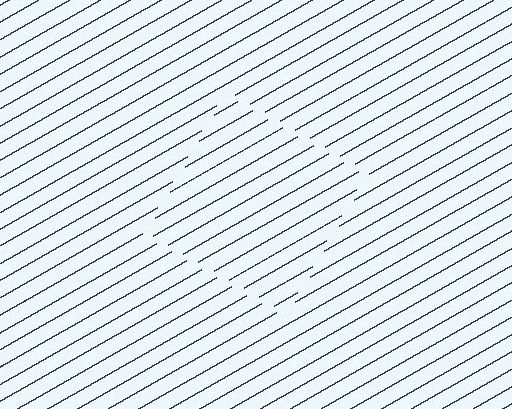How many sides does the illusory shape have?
4 sides — the line-ends trace a square.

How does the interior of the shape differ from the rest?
The interior of the shape contains the same grating, shifted by half a period — the contour is defined by the phase discontinuity where line-ends from the inner and outer gratings abut.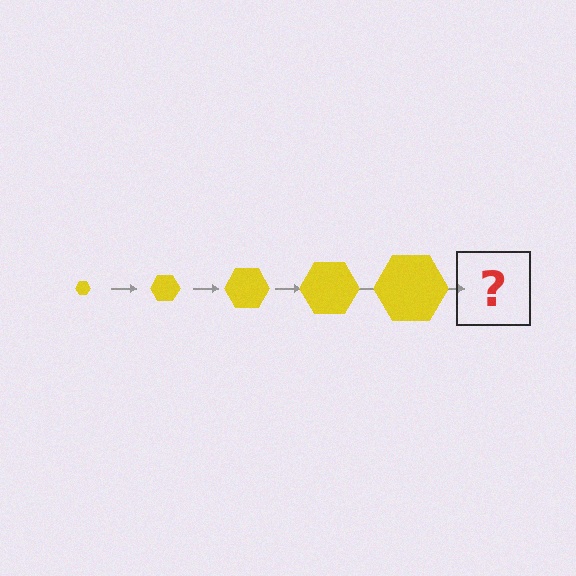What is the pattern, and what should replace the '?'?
The pattern is that the hexagon gets progressively larger each step. The '?' should be a yellow hexagon, larger than the previous one.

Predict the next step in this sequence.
The next step is a yellow hexagon, larger than the previous one.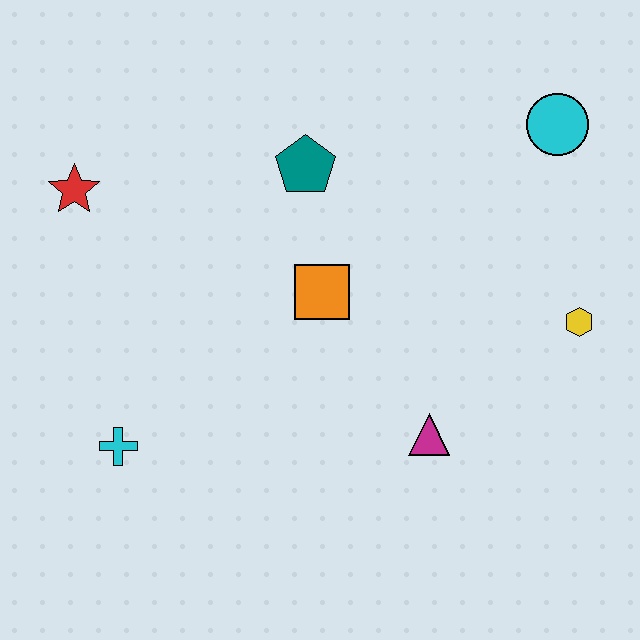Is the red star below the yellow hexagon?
No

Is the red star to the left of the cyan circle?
Yes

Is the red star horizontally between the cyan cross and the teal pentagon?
No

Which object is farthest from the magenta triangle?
The red star is farthest from the magenta triangle.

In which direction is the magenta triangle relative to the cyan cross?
The magenta triangle is to the right of the cyan cross.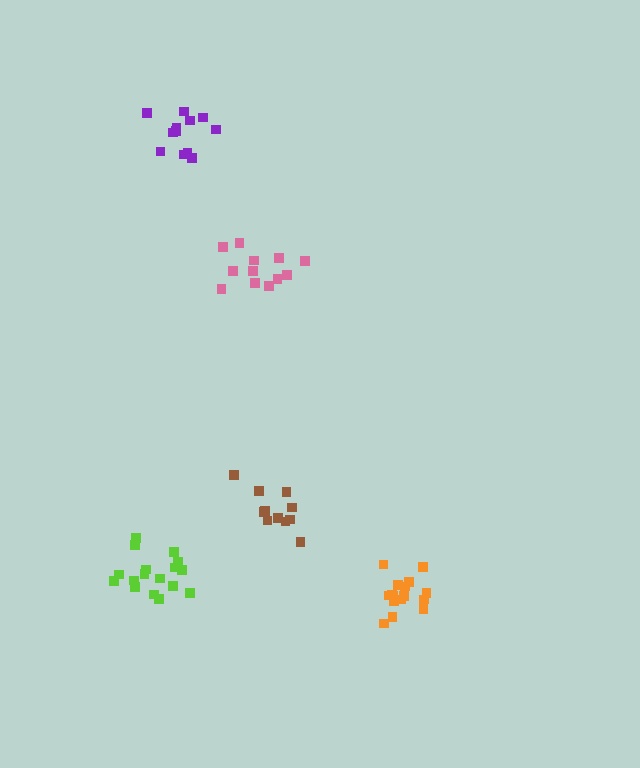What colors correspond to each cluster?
The clusters are colored: orange, brown, lime, pink, purple.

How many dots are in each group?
Group 1: 17 dots, Group 2: 11 dots, Group 3: 17 dots, Group 4: 12 dots, Group 5: 12 dots (69 total).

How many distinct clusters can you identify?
There are 5 distinct clusters.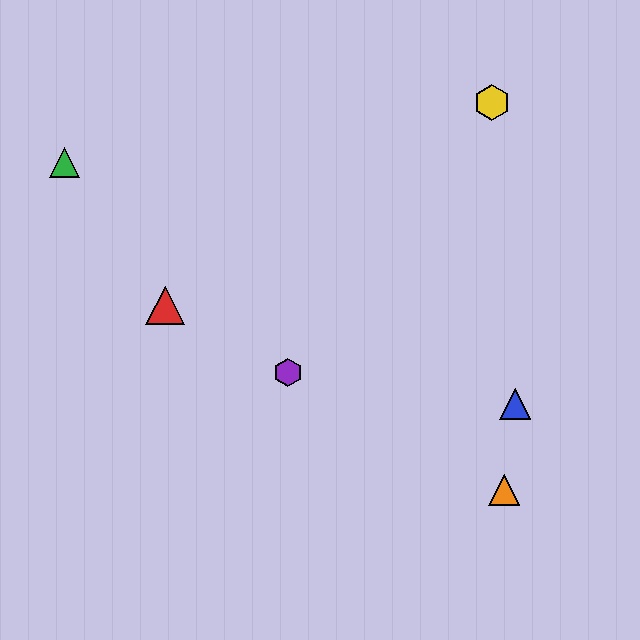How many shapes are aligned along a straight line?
3 shapes (the red triangle, the purple hexagon, the orange triangle) are aligned along a straight line.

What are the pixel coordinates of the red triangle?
The red triangle is at (165, 306).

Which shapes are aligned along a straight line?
The red triangle, the purple hexagon, the orange triangle are aligned along a straight line.